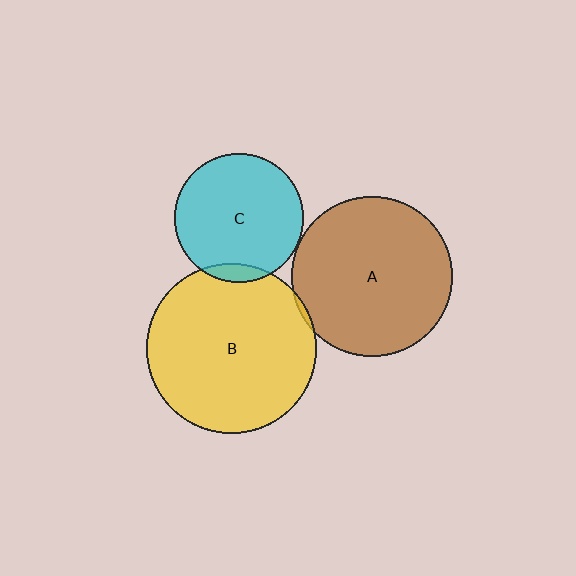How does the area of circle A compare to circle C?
Approximately 1.5 times.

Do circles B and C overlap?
Yes.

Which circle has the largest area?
Circle B (yellow).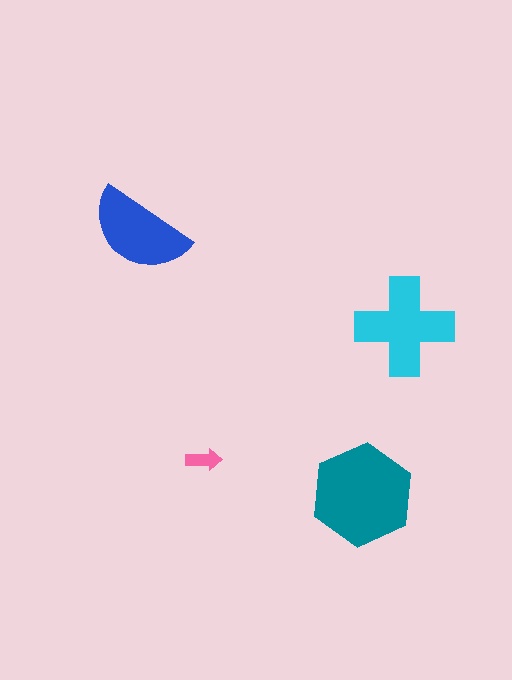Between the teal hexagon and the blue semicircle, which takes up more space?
The teal hexagon.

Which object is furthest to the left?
The blue semicircle is leftmost.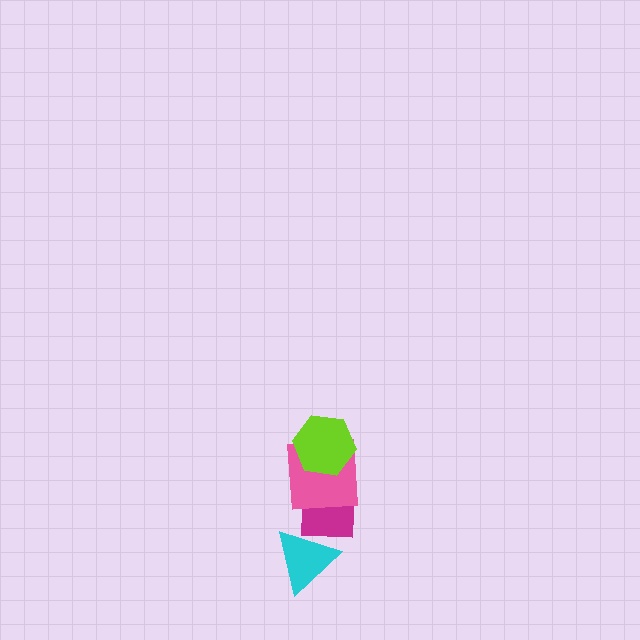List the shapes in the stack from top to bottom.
From top to bottom: the lime hexagon, the pink square, the magenta square, the cyan triangle.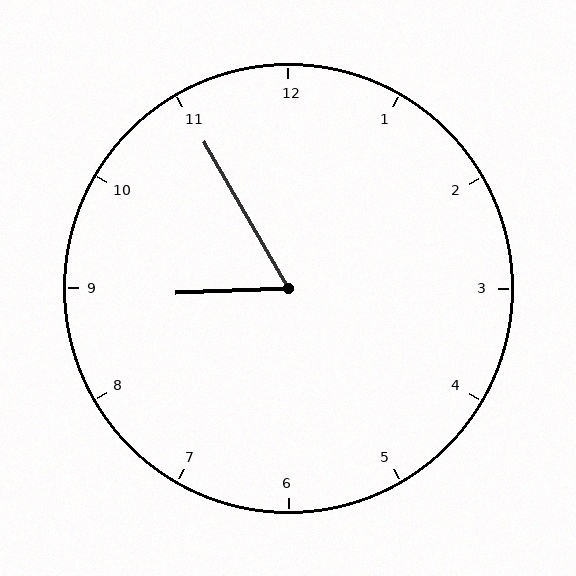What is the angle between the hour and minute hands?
Approximately 62 degrees.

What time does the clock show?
8:55.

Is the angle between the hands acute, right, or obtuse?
It is acute.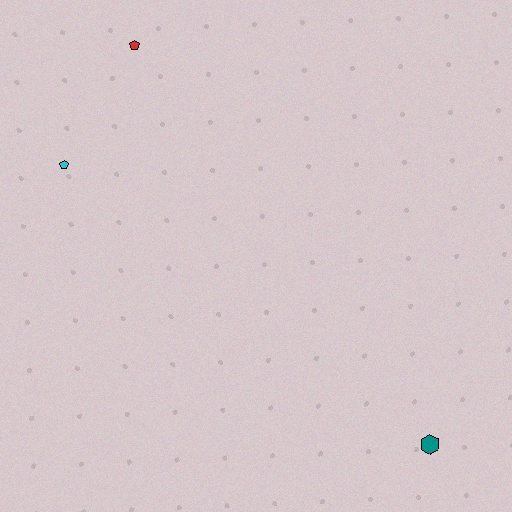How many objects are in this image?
There are 3 objects.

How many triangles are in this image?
There are no triangles.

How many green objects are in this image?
There are no green objects.